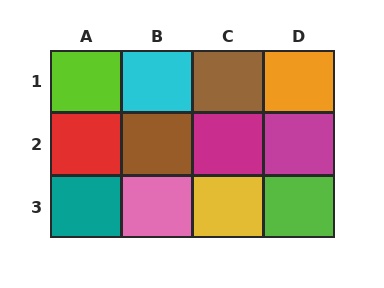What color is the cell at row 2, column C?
Magenta.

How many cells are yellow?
1 cell is yellow.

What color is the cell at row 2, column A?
Red.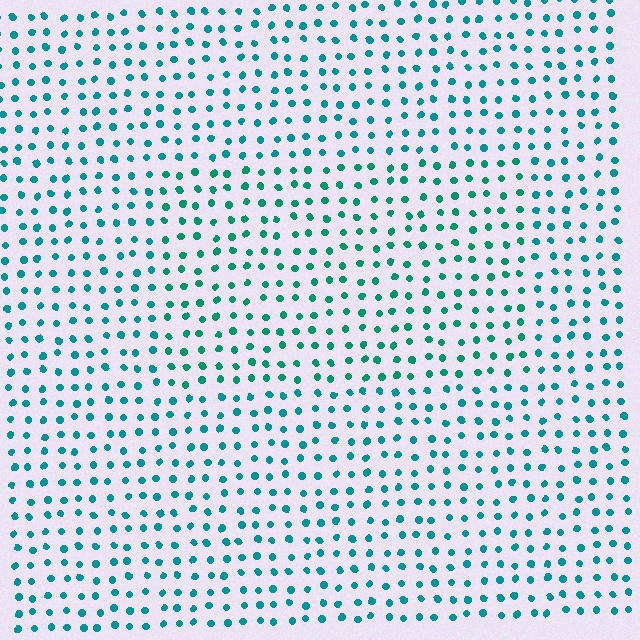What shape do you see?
I see a rectangle.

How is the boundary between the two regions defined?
The boundary is defined purely by a slight shift in hue (about 19 degrees). Spacing, size, and orientation are identical on both sides.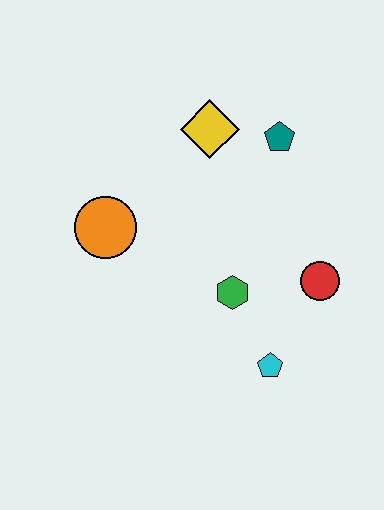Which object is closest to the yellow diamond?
The teal pentagon is closest to the yellow diamond.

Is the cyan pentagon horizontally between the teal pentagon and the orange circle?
Yes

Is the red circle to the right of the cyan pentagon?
Yes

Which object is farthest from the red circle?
The orange circle is farthest from the red circle.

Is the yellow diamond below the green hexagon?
No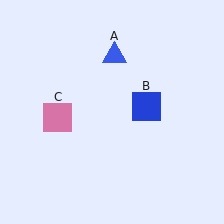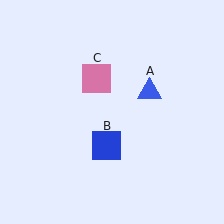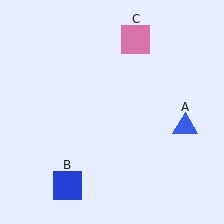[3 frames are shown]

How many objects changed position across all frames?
3 objects changed position: blue triangle (object A), blue square (object B), pink square (object C).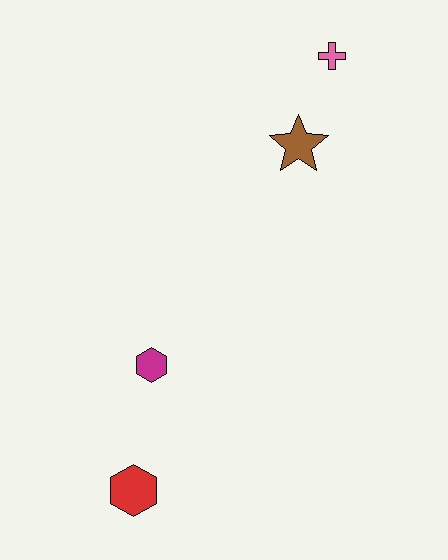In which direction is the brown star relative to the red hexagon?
The brown star is above the red hexagon.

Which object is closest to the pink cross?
The brown star is closest to the pink cross.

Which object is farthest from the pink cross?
The red hexagon is farthest from the pink cross.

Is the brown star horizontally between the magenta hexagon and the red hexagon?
No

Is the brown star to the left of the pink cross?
Yes